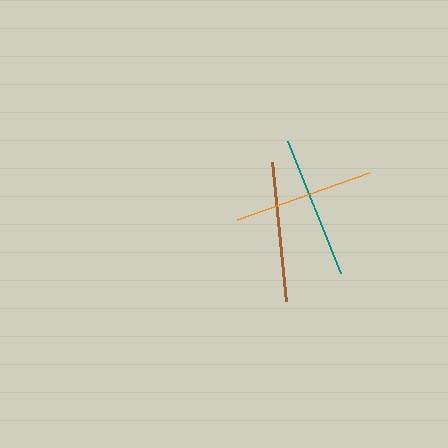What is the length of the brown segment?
The brown segment is approximately 139 pixels long.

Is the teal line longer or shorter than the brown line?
The teal line is longer than the brown line.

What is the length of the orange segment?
The orange segment is approximately 140 pixels long.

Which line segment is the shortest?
The brown line is the shortest at approximately 139 pixels.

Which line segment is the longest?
The teal line is the longest at approximately 143 pixels.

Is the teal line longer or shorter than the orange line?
The teal line is longer than the orange line.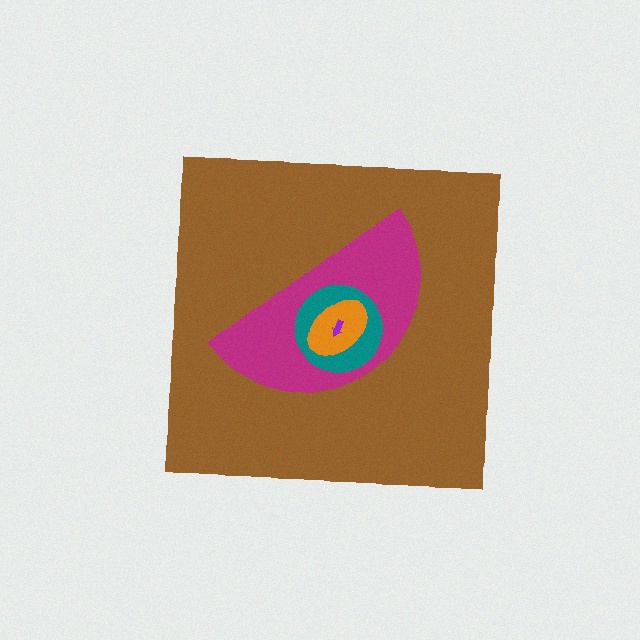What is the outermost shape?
The brown square.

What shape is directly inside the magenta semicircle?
The teal circle.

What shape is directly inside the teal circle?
The orange ellipse.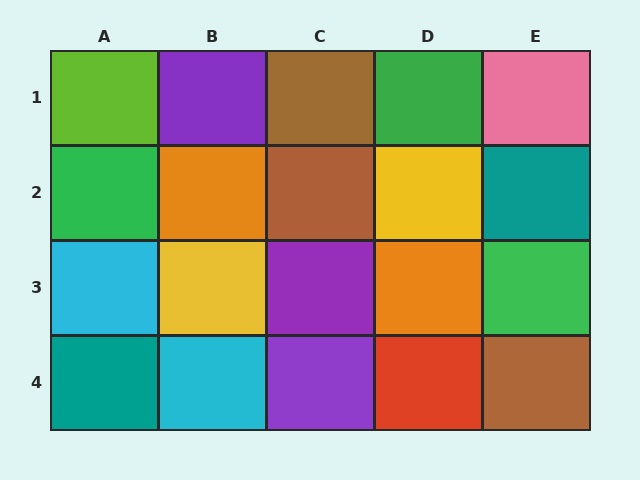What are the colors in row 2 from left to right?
Green, orange, brown, yellow, teal.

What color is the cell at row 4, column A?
Teal.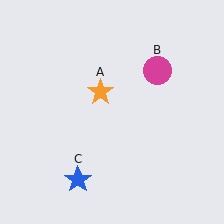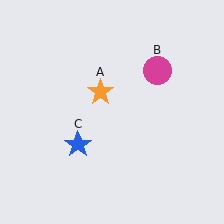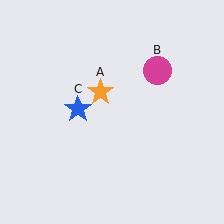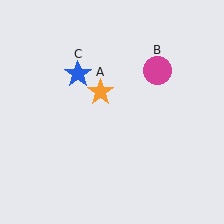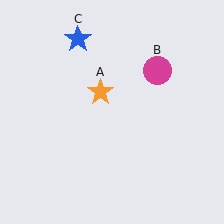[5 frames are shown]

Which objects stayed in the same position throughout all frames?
Orange star (object A) and magenta circle (object B) remained stationary.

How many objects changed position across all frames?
1 object changed position: blue star (object C).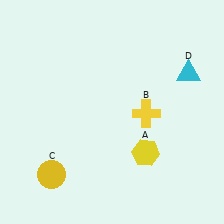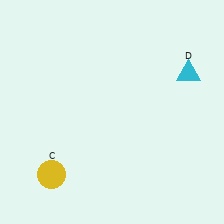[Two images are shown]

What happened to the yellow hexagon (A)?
The yellow hexagon (A) was removed in Image 2. It was in the bottom-right area of Image 1.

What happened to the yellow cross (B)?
The yellow cross (B) was removed in Image 2. It was in the bottom-right area of Image 1.